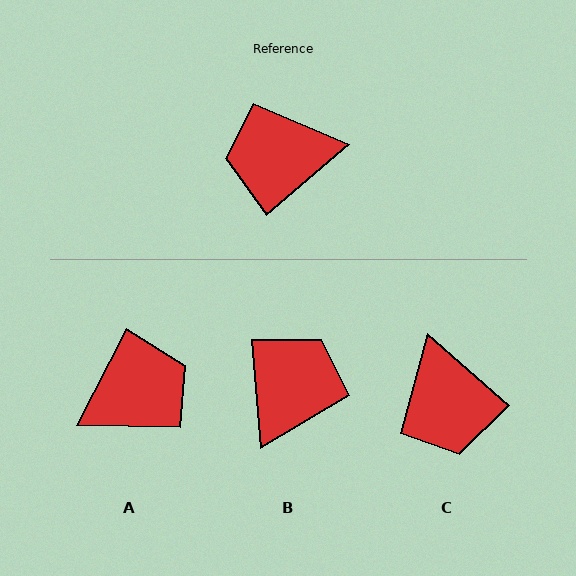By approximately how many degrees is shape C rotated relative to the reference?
Approximately 98 degrees counter-clockwise.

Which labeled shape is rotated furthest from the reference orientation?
A, about 158 degrees away.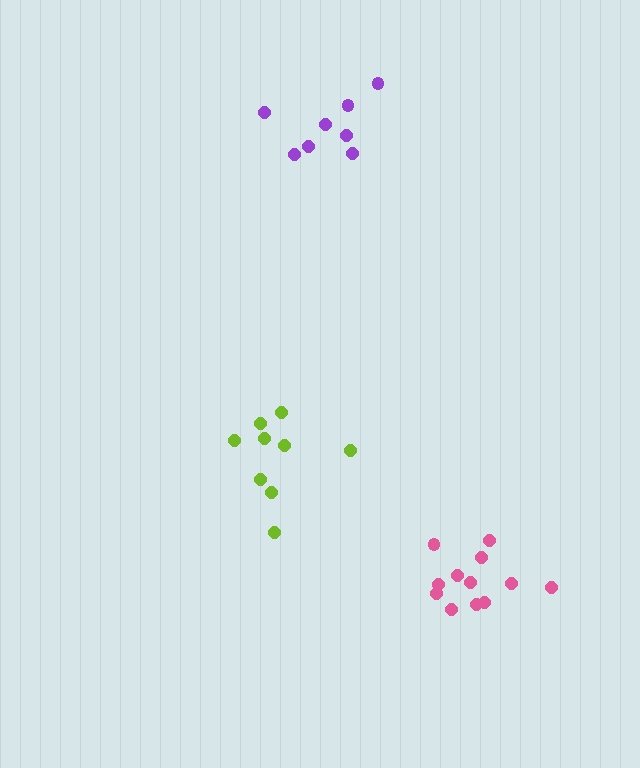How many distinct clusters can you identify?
There are 3 distinct clusters.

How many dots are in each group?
Group 1: 8 dots, Group 2: 12 dots, Group 3: 9 dots (29 total).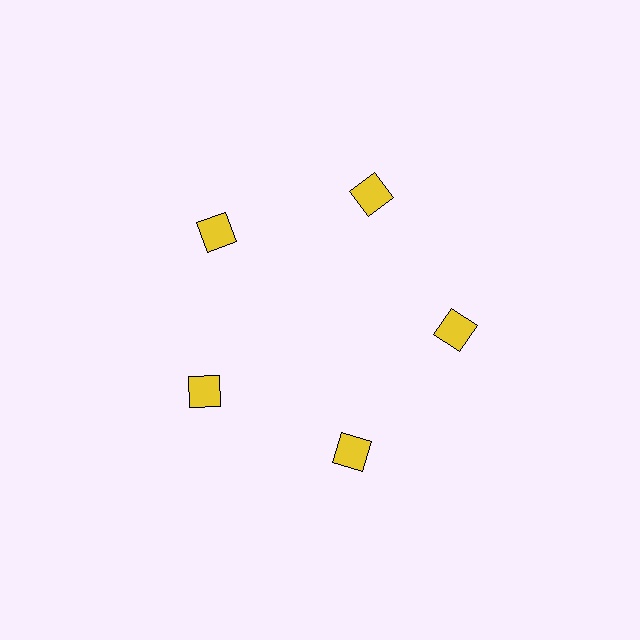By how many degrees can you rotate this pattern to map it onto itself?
The pattern maps onto itself every 72 degrees of rotation.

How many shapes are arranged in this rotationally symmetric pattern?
There are 5 shapes, arranged in 5 groups of 1.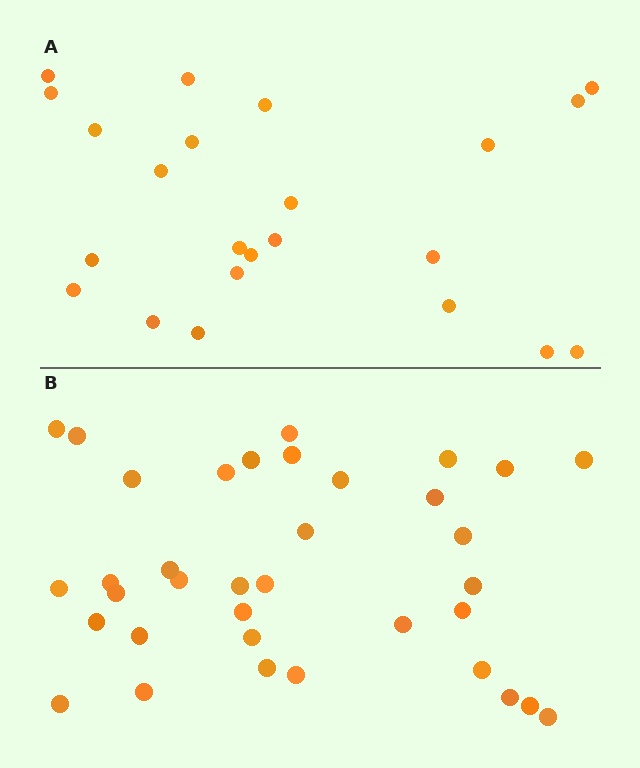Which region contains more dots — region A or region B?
Region B (the bottom region) has more dots.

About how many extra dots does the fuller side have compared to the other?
Region B has approximately 15 more dots than region A.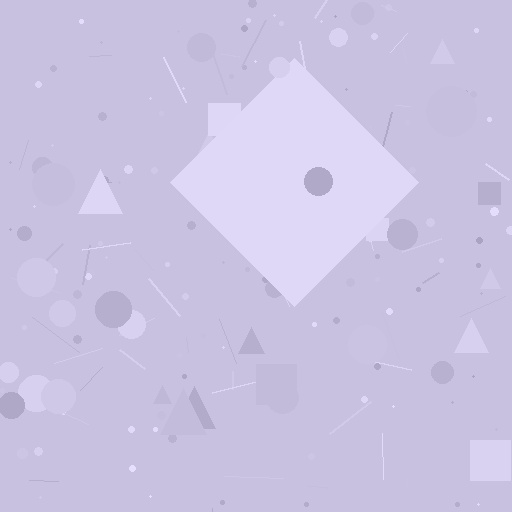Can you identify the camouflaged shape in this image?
The camouflaged shape is a diamond.